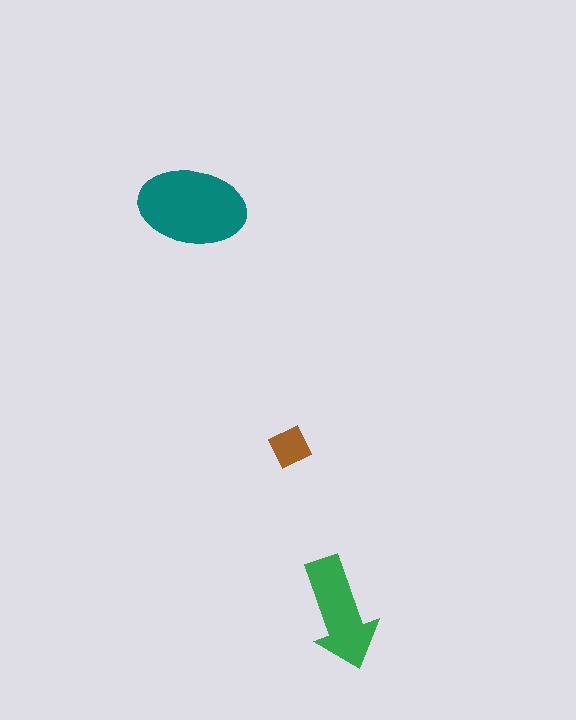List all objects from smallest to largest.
The brown diamond, the green arrow, the teal ellipse.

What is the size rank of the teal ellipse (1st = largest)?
1st.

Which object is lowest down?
The green arrow is bottommost.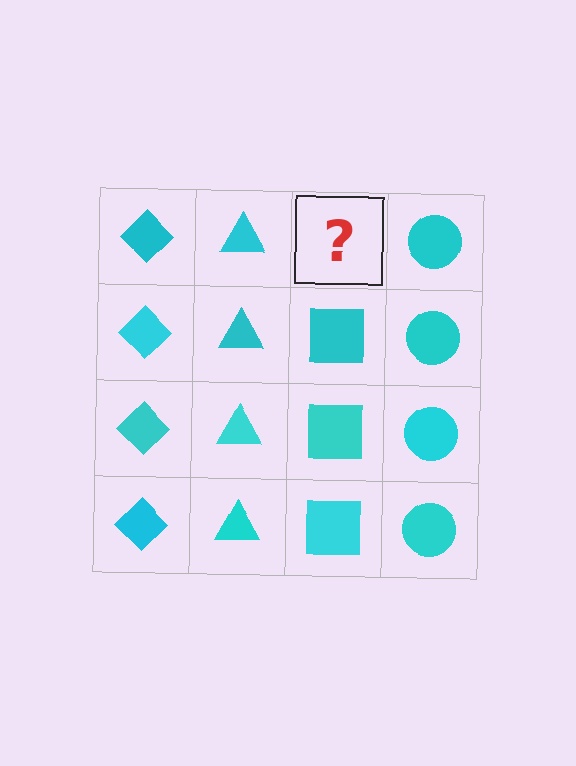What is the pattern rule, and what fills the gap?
The rule is that each column has a consistent shape. The gap should be filled with a cyan square.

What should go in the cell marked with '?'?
The missing cell should contain a cyan square.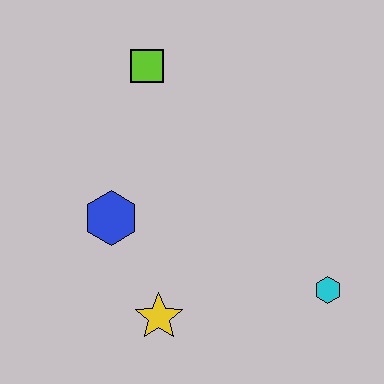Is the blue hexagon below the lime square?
Yes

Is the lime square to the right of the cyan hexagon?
No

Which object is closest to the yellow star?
The blue hexagon is closest to the yellow star.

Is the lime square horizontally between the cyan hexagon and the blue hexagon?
Yes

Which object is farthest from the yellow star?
The lime square is farthest from the yellow star.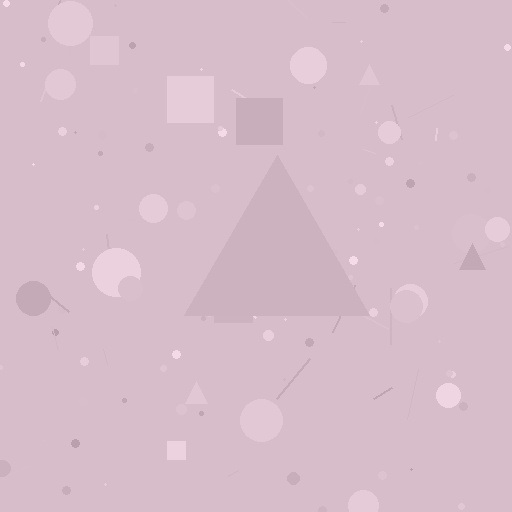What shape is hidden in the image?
A triangle is hidden in the image.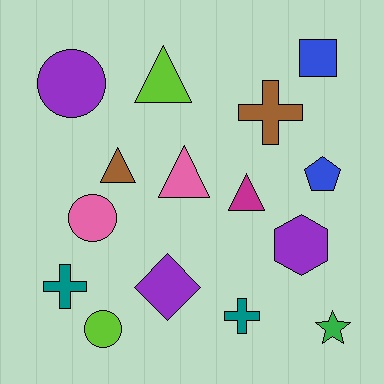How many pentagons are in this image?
There is 1 pentagon.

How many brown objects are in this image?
There are 2 brown objects.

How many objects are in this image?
There are 15 objects.